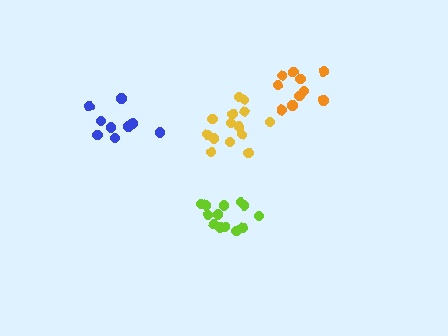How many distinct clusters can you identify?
There are 4 distinct clusters.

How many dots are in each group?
Group 1: 14 dots, Group 2: 13 dots, Group 3: 10 dots, Group 4: 9 dots (46 total).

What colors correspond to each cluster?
The clusters are colored: yellow, lime, orange, blue.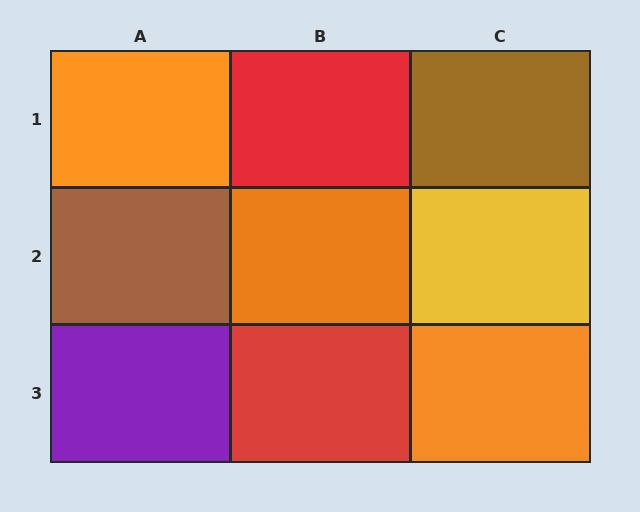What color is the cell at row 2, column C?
Yellow.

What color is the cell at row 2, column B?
Orange.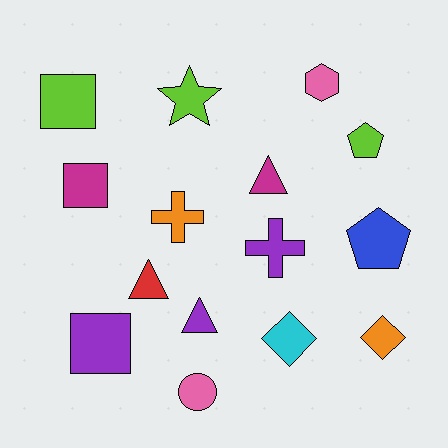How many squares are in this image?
There are 3 squares.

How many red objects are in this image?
There is 1 red object.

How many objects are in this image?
There are 15 objects.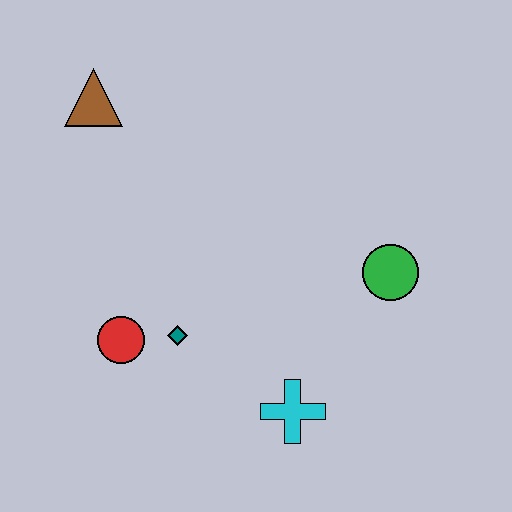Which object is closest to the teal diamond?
The red circle is closest to the teal diamond.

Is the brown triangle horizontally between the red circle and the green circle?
No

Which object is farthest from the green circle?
The brown triangle is farthest from the green circle.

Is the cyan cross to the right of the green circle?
No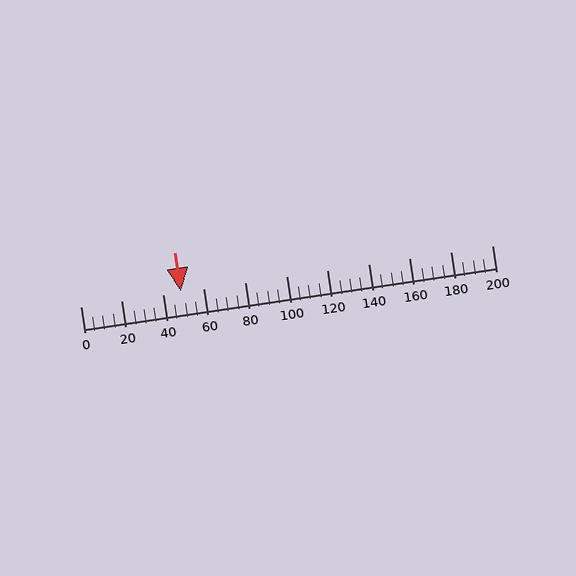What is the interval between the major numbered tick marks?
The major tick marks are spaced 20 units apart.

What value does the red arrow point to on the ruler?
The red arrow points to approximately 49.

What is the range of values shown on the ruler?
The ruler shows values from 0 to 200.